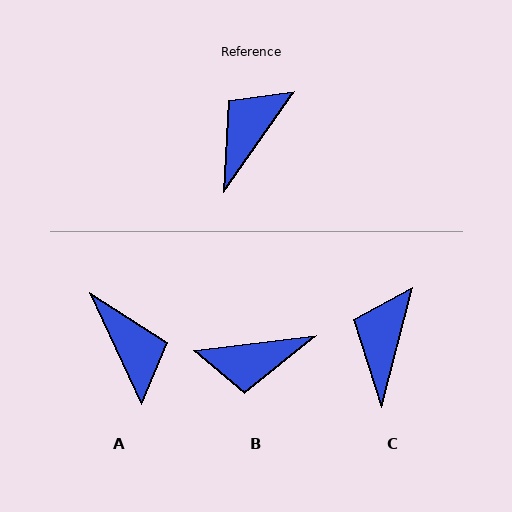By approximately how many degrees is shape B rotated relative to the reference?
Approximately 132 degrees counter-clockwise.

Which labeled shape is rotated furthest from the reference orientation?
B, about 132 degrees away.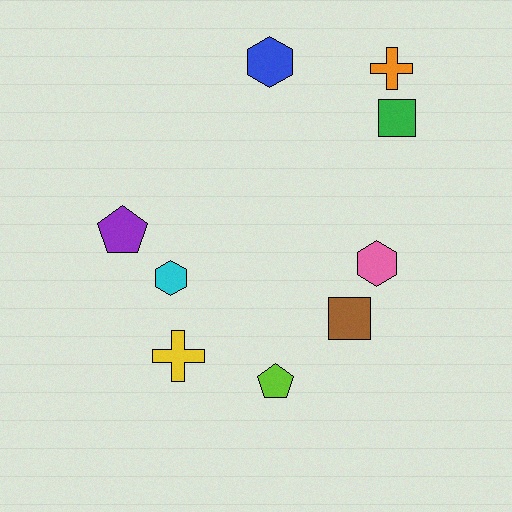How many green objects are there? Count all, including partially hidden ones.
There is 1 green object.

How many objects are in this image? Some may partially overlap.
There are 9 objects.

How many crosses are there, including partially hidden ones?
There are 2 crosses.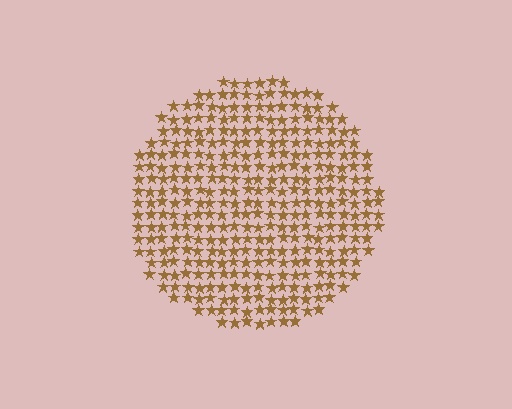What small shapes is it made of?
It is made of small stars.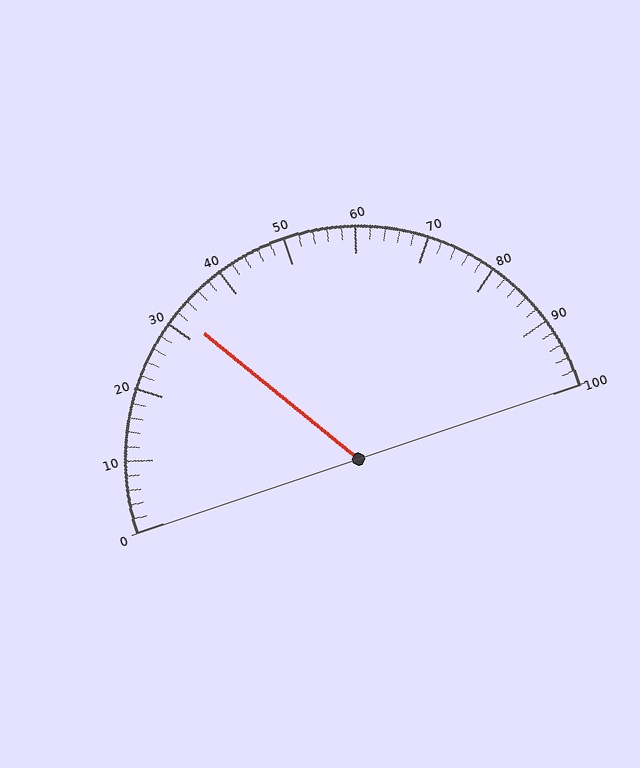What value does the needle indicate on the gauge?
The needle indicates approximately 32.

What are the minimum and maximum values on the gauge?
The gauge ranges from 0 to 100.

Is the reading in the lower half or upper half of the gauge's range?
The reading is in the lower half of the range (0 to 100).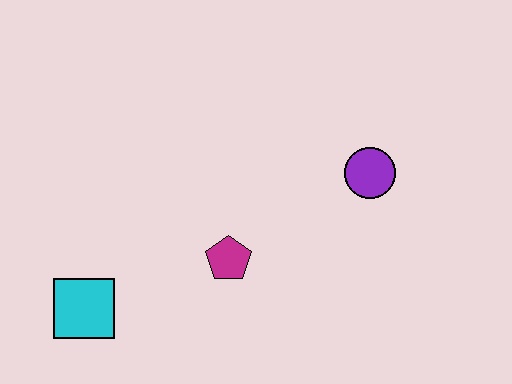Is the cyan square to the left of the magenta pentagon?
Yes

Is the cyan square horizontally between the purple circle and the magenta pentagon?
No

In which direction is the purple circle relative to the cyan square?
The purple circle is to the right of the cyan square.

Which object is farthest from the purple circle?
The cyan square is farthest from the purple circle.